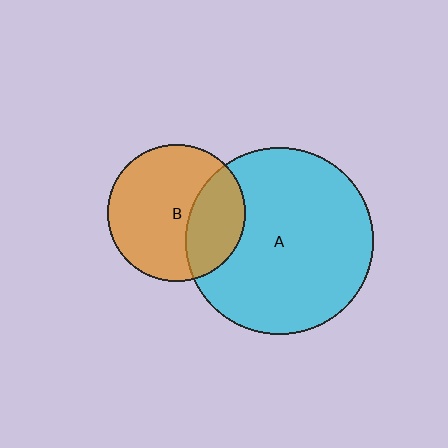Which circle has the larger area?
Circle A (cyan).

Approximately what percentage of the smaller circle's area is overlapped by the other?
Approximately 30%.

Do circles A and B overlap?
Yes.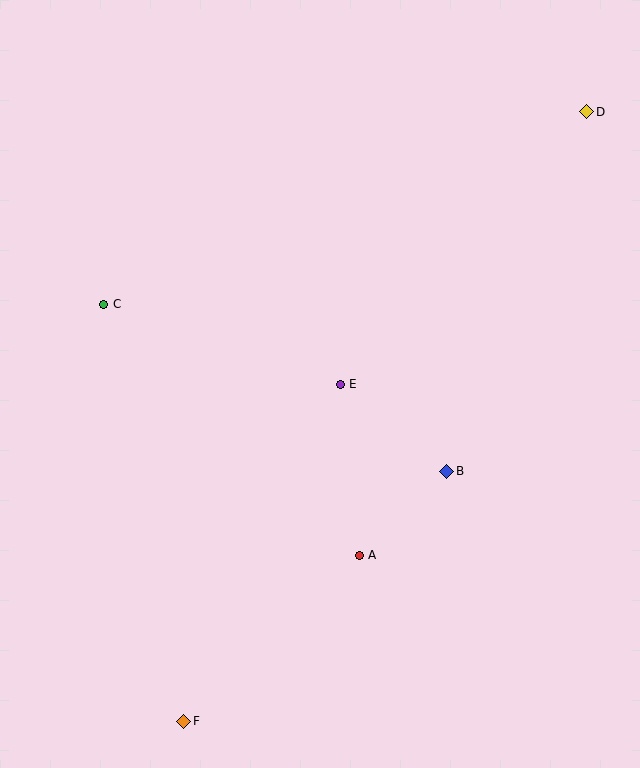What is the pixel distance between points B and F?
The distance between B and F is 362 pixels.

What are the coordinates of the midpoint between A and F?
The midpoint between A and F is at (272, 638).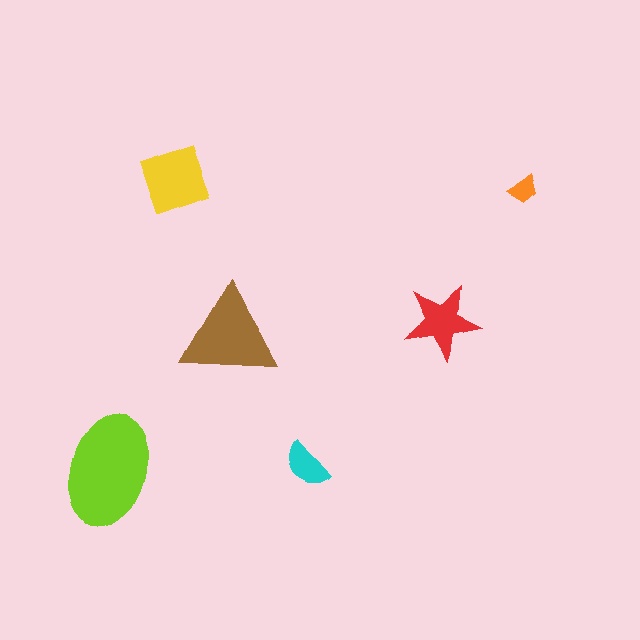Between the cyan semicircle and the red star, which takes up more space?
The red star.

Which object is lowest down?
The lime ellipse is bottommost.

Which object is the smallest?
The orange trapezoid.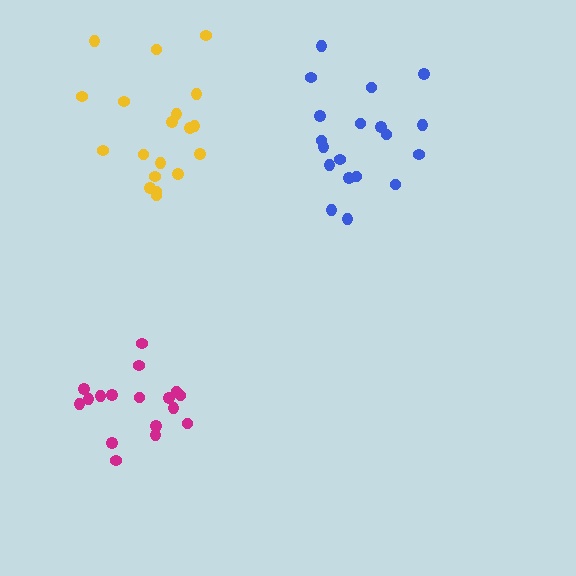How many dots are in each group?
Group 1: 19 dots, Group 2: 17 dots, Group 3: 19 dots (55 total).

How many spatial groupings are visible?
There are 3 spatial groupings.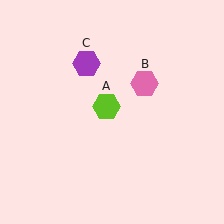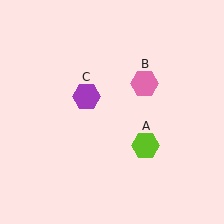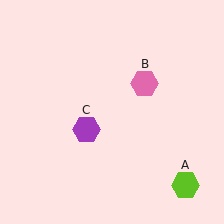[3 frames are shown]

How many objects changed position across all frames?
2 objects changed position: lime hexagon (object A), purple hexagon (object C).